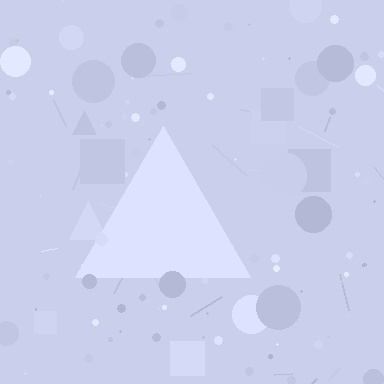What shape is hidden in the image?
A triangle is hidden in the image.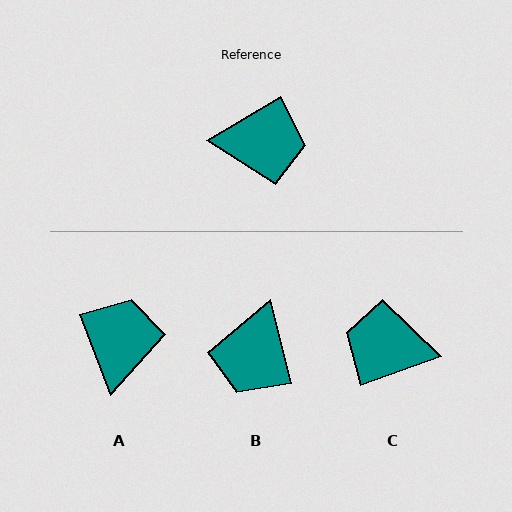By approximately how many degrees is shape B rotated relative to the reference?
Approximately 107 degrees clockwise.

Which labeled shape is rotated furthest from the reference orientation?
C, about 168 degrees away.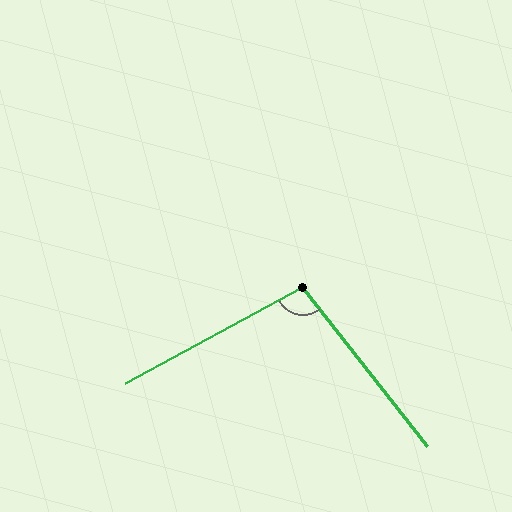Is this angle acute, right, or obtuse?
It is obtuse.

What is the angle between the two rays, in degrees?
Approximately 100 degrees.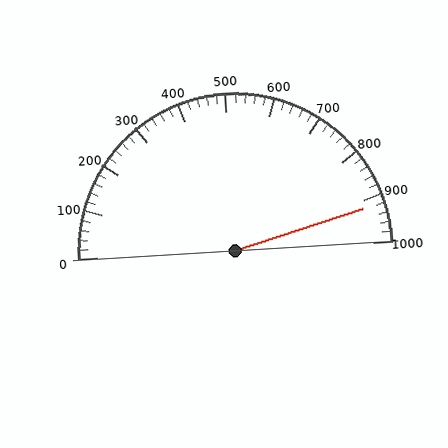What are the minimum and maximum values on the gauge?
The gauge ranges from 0 to 1000.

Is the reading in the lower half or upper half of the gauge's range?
The reading is in the upper half of the range (0 to 1000).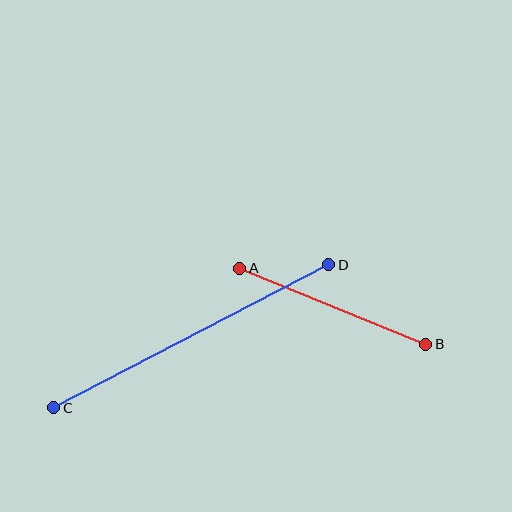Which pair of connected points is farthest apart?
Points C and D are farthest apart.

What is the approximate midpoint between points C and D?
The midpoint is at approximately (191, 336) pixels.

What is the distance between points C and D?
The distance is approximately 310 pixels.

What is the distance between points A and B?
The distance is approximately 201 pixels.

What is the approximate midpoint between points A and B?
The midpoint is at approximately (333, 306) pixels.